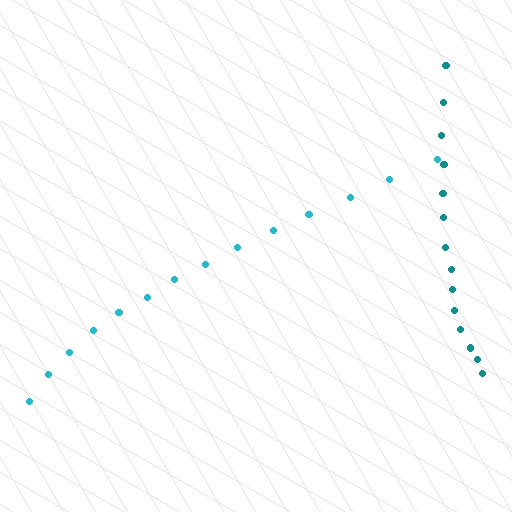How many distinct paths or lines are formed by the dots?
There are 2 distinct paths.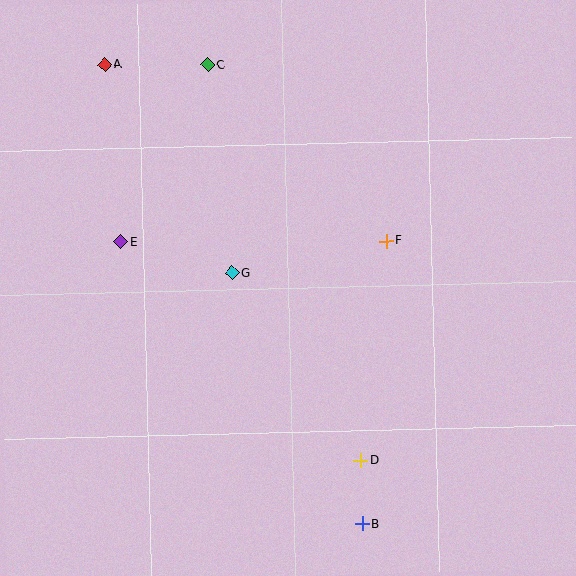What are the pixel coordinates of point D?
Point D is at (361, 461).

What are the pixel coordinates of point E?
Point E is at (121, 242).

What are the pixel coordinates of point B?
Point B is at (362, 524).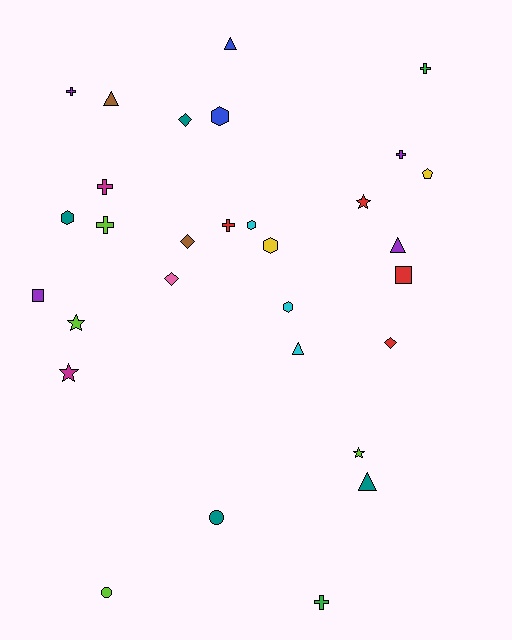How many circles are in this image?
There are 2 circles.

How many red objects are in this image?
There are 4 red objects.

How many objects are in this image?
There are 30 objects.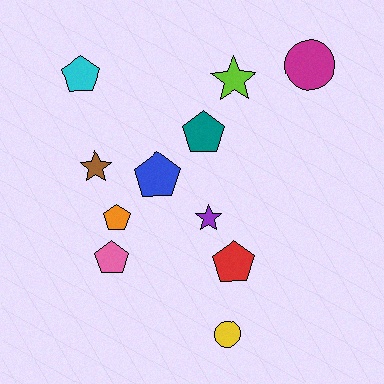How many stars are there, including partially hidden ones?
There are 3 stars.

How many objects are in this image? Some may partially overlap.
There are 11 objects.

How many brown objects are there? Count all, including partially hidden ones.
There is 1 brown object.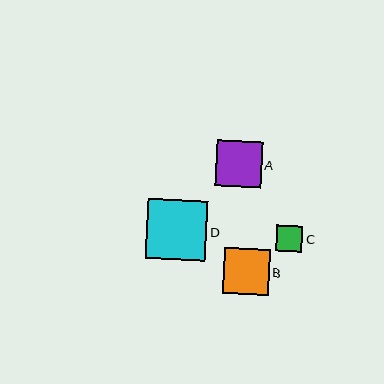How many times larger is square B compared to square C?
Square B is approximately 1.7 times the size of square C.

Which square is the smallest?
Square C is the smallest with a size of approximately 26 pixels.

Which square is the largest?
Square D is the largest with a size of approximately 61 pixels.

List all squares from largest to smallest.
From largest to smallest: D, B, A, C.